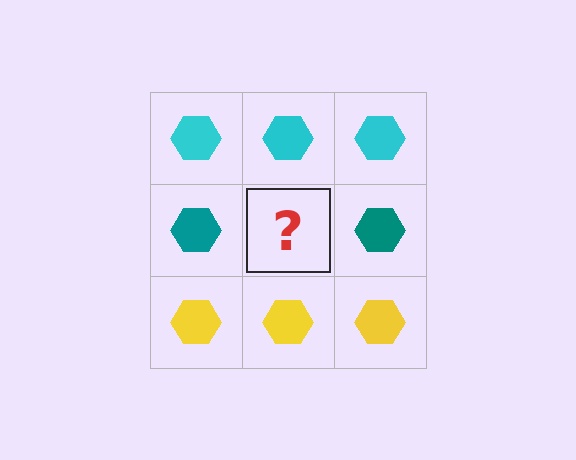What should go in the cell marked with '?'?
The missing cell should contain a teal hexagon.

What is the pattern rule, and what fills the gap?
The rule is that each row has a consistent color. The gap should be filled with a teal hexagon.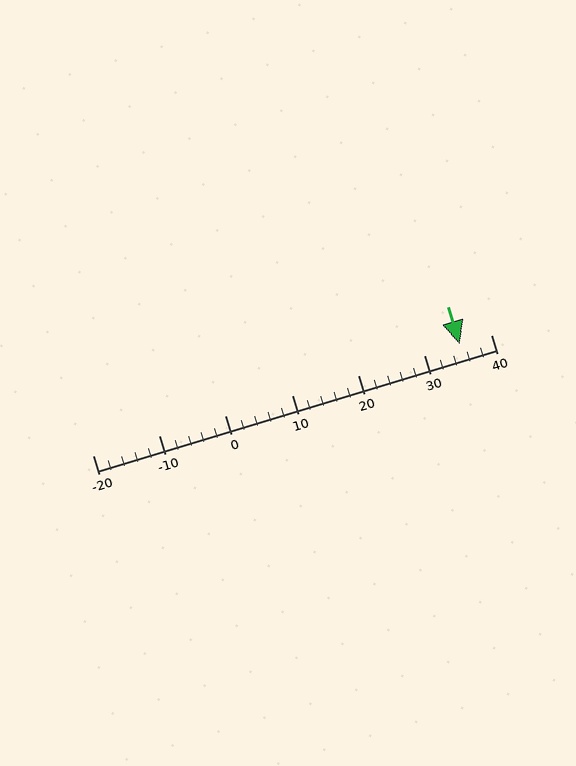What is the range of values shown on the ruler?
The ruler shows values from -20 to 40.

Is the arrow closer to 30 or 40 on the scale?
The arrow is closer to 40.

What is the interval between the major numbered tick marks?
The major tick marks are spaced 10 units apart.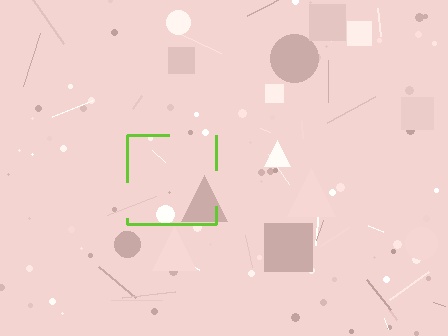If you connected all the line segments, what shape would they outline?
They would outline a square.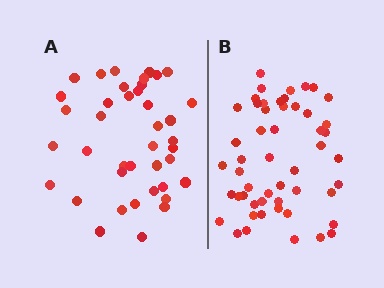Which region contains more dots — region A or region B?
Region B (the right region) has more dots.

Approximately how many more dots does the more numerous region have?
Region B has roughly 12 or so more dots than region A.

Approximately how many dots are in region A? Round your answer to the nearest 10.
About 40 dots.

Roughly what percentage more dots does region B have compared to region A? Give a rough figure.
About 30% more.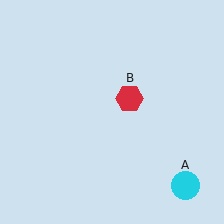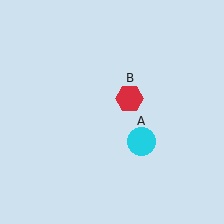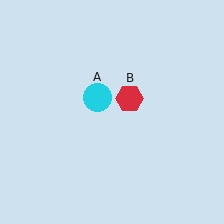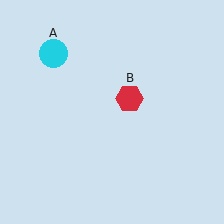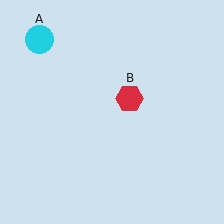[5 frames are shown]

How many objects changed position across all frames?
1 object changed position: cyan circle (object A).